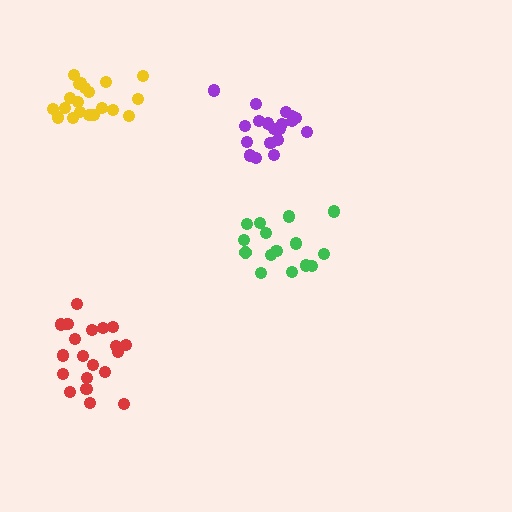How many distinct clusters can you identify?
There are 4 distinct clusters.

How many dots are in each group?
Group 1: 15 dots, Group 2: 19 dots, Group 3: 20 dots, Group 4: 20 dots (74 total).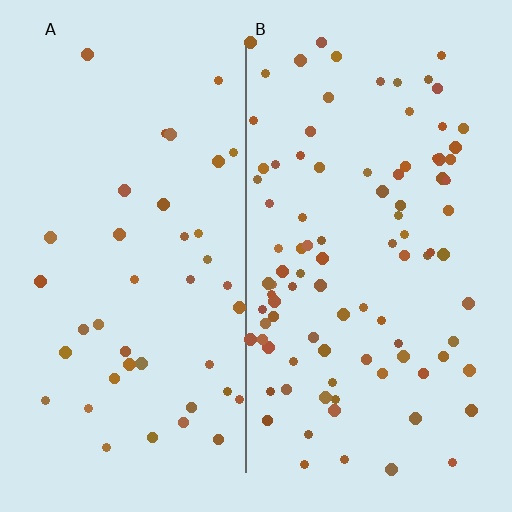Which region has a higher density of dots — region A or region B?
B (the right).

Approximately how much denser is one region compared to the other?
Approximately 2.3× — region B over region A.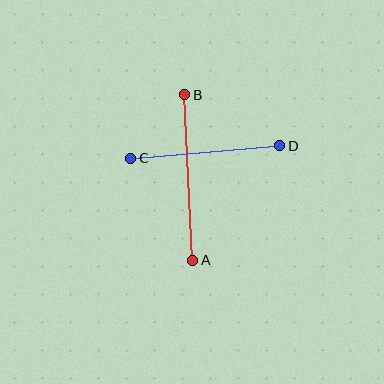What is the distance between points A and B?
The distance is approximately 166 pixels.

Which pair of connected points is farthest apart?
Points A and B are farthest apart.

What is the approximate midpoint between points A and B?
The midpoint is at approximately (189, 177) pixels.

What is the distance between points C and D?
The distance is approximately 149 pixels.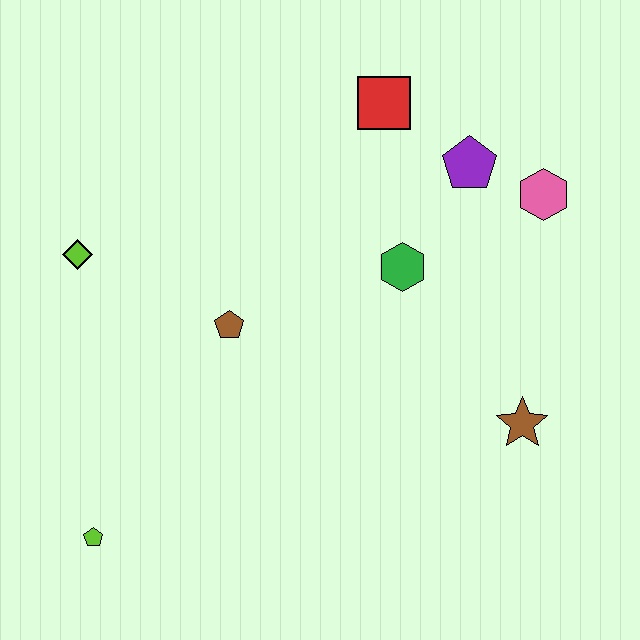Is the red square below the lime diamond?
No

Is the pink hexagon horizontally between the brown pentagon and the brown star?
No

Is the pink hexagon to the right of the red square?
Yes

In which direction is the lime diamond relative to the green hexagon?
The lime diamond is to the left of the green hexagon.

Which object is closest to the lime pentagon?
The brown pentagon is closest to the lime pentagon.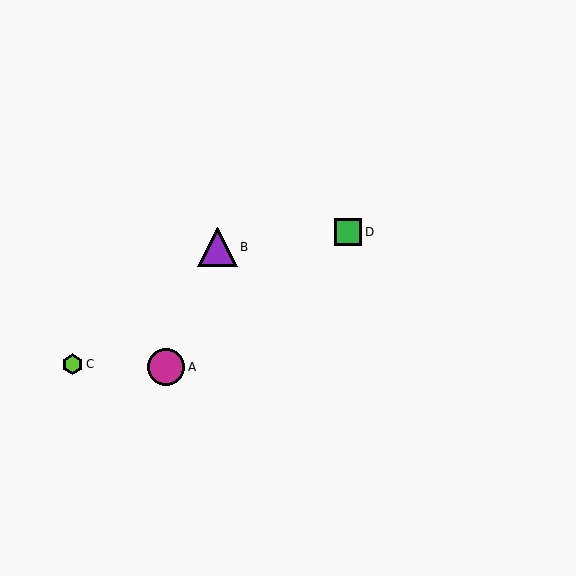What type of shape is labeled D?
Shape D is a green square.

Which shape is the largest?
The purple triangle (labeled B) is the largest.